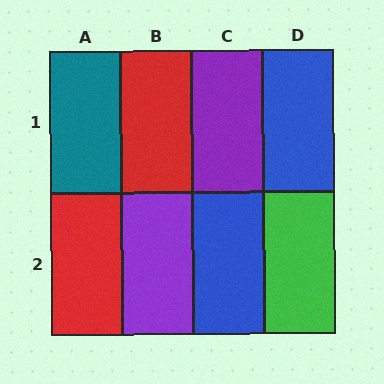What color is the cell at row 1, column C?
Purple.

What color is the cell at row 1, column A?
Teal.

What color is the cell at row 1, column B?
Red.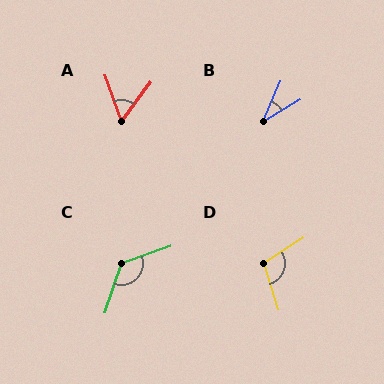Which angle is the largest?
C, at approximately 128 degrees.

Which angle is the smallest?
B, at approximately 36 degrees.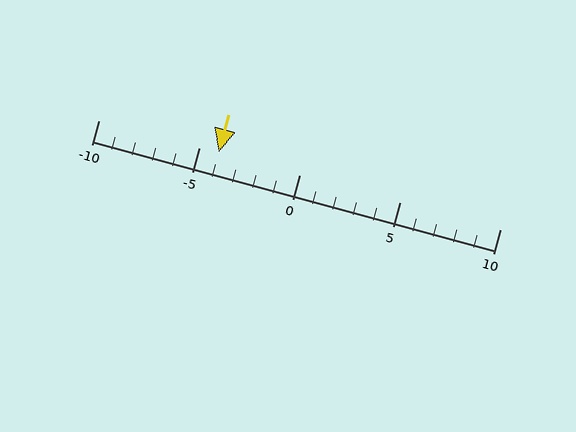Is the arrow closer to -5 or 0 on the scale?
The arrow is closer to -5.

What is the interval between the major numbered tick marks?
The major tick marks are spaced 5 units apart.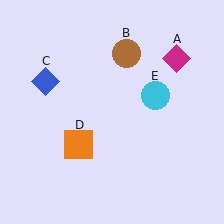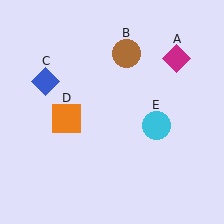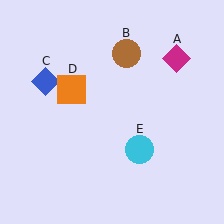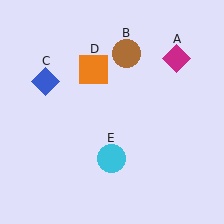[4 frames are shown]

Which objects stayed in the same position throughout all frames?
Magenta diamond (object A) and brown circle (object B) and blue diamond (object C) remained stationary.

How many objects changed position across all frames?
2 objects changed position: orange square (object D), cyan circle (object E).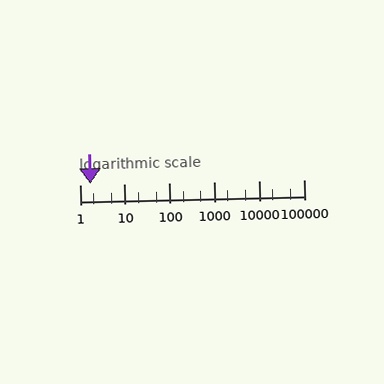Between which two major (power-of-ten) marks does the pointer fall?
The pointer is between 1 and 10.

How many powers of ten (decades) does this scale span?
The scale spans 5 decades, from 1 to 100000.